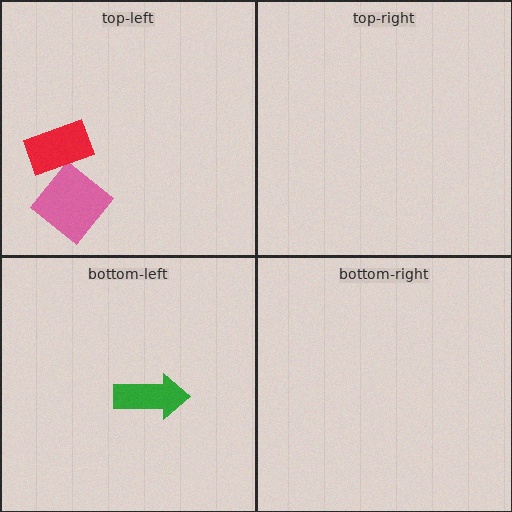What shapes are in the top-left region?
The pink diamond, the red rectangle.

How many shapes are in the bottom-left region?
1.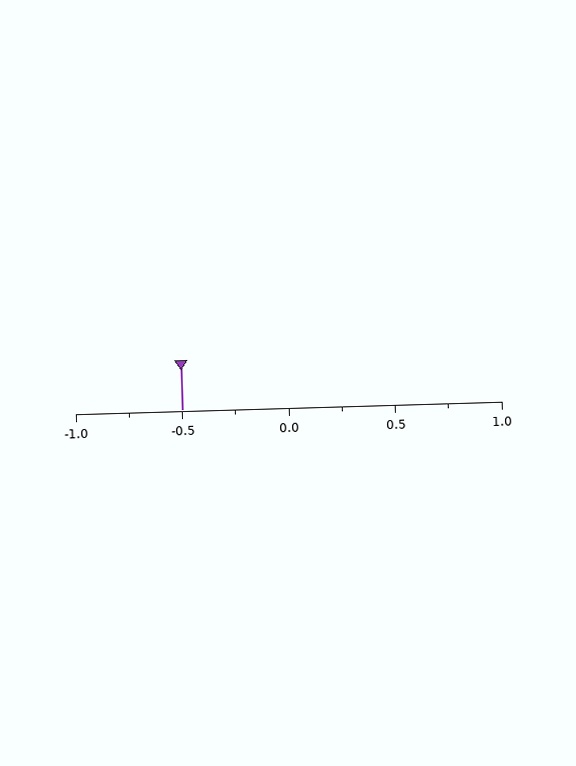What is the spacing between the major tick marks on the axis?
The major ticks are spaced 0.5 apart.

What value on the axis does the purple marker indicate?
The marker indicates approximately -0.5.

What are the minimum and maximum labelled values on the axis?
The axis runs from -1.0 to 1.0.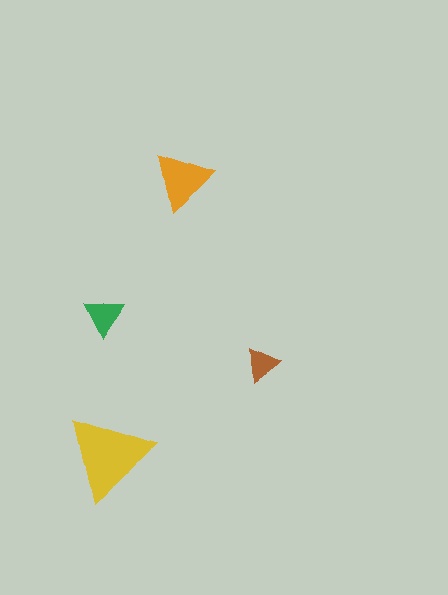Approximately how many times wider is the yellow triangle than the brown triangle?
About 2.5 times wider.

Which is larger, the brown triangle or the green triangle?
The green one.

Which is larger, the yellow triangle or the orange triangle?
The yellow one.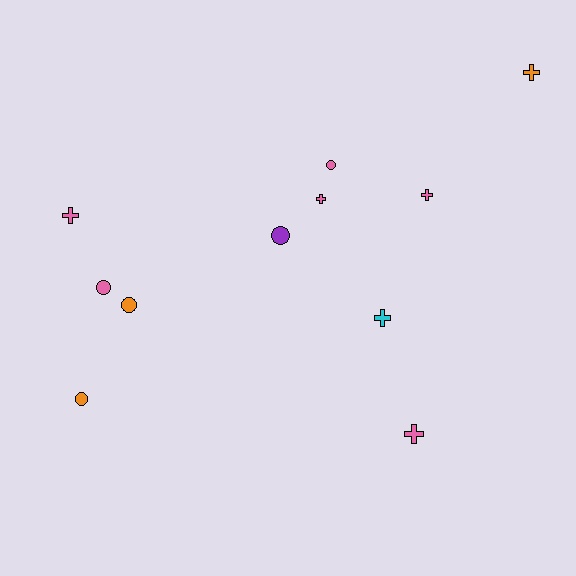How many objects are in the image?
There are 11 objects.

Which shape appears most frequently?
Cross, with 6 objects.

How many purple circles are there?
There is 1 purple circle.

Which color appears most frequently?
Pink, with 6 objects.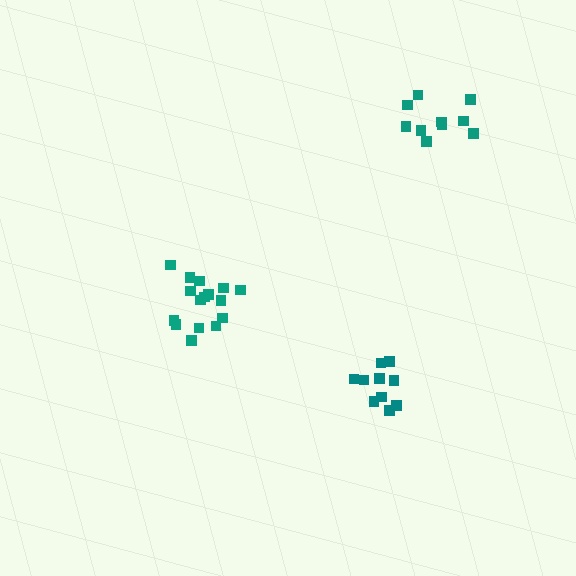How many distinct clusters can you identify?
There are 3 distinct clusters.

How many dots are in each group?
Group 1: 16 dots, Group 2: 10 dots, Group 3: 10 dots (36 total).